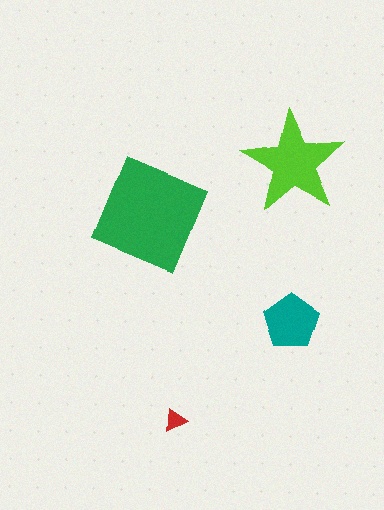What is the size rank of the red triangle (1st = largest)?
4th.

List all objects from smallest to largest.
The red triangle, the teal pentagon, the lime star, the green diamond.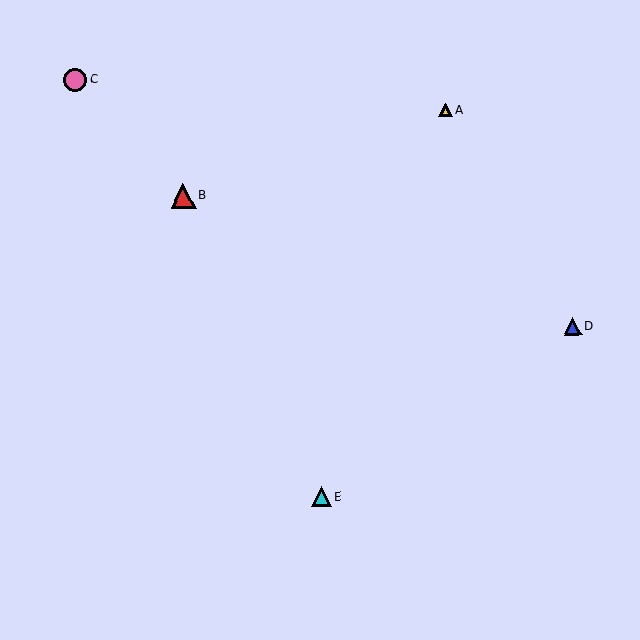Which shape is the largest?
The red triangle (labeled B) is the largest.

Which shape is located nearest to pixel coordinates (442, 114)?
The yellow triangle (labeled A) at (445, 110) is nearest to that location.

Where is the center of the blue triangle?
The center of the blue triangle is at (573, 326).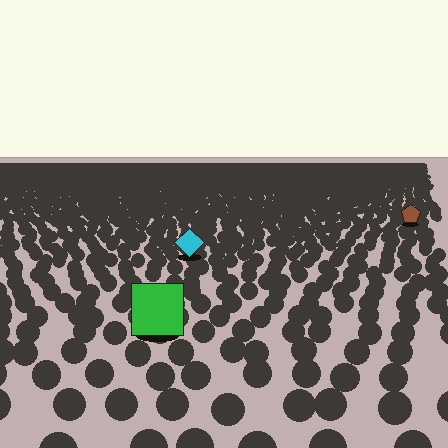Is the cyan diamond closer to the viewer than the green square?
No. The green square is closer — you can tell from the texture gradient: the ground texture is coarser near it.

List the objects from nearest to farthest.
From nearest to farthest: the green square, the cyan diamond, the brown pentagon.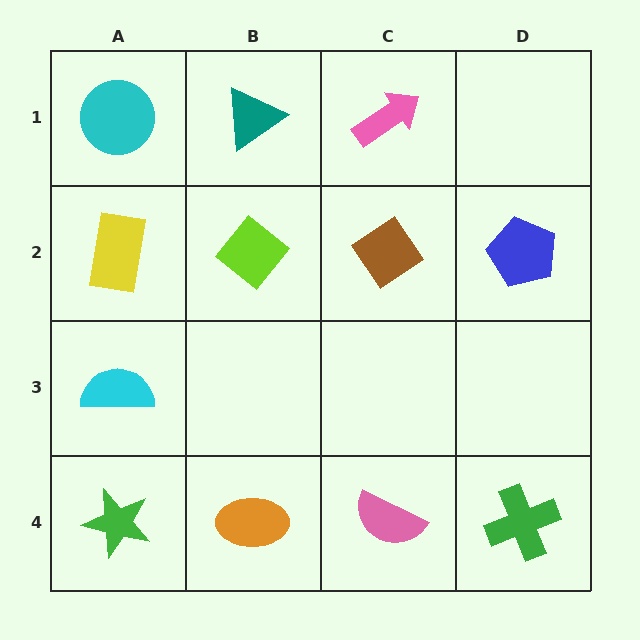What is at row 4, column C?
A pink semicircle.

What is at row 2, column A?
A yellow rectangle.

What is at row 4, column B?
An orange ellipse.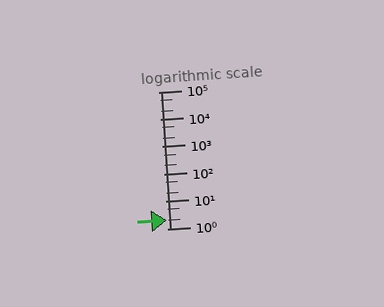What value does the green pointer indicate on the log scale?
The pointer indicates approximately 2.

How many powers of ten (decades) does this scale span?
The scale spans 5 decades, from 1 to 100000.